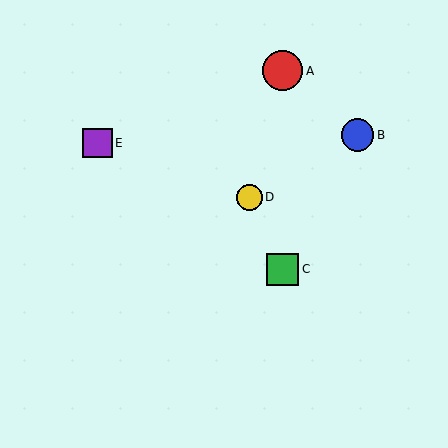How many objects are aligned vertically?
2 objects (A, C) are aligned vertically.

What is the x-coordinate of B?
Object B is at x≈357.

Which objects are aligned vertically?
Objects A, C are aligned vertically.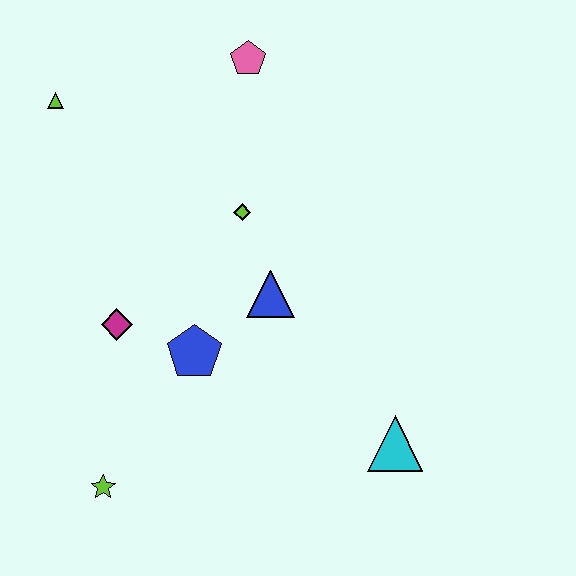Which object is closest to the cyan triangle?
The blue triangle is closest to the cyan triangle.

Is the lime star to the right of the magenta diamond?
No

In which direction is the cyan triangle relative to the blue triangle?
The cyan triangle is below the blue triangle.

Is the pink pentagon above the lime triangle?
Yes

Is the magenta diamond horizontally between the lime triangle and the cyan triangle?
Yes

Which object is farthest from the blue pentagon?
The pink pentagon is farthest from the blue pentagon.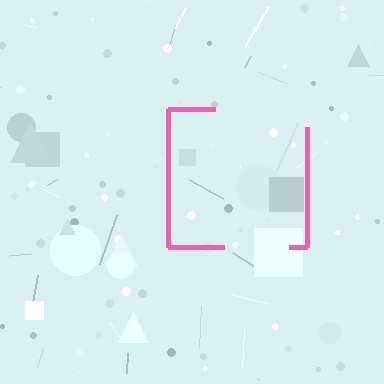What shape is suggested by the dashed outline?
The dashed outline suggests a square.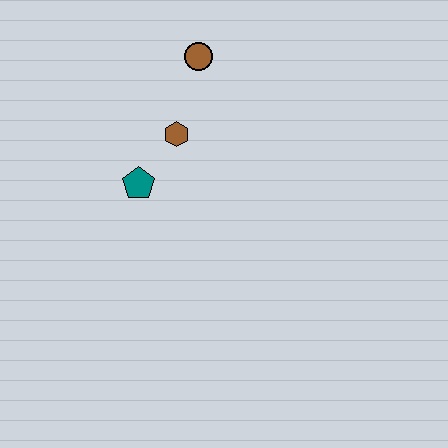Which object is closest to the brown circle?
The brown hexagon is closest to the brown circle.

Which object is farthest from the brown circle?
The teal pentagon is farthest from the brown circle.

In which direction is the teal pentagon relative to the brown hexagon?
The teal pentagon is below the brown hexagon.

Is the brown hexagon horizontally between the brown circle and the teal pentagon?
Yes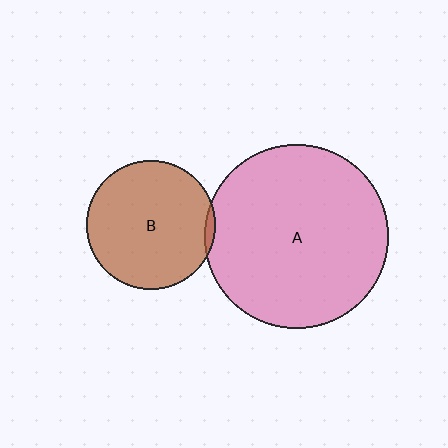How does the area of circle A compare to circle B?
Approximately 2.1 times.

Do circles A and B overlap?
Yes.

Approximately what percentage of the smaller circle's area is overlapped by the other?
Approximately 5%.